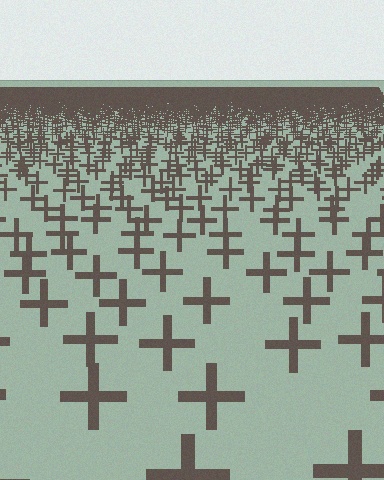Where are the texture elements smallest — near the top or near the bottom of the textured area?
Near the top.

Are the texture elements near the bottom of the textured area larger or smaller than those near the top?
Larger. Near the bottom, elements are closer to the viewer and appear at a bigger on-screen size.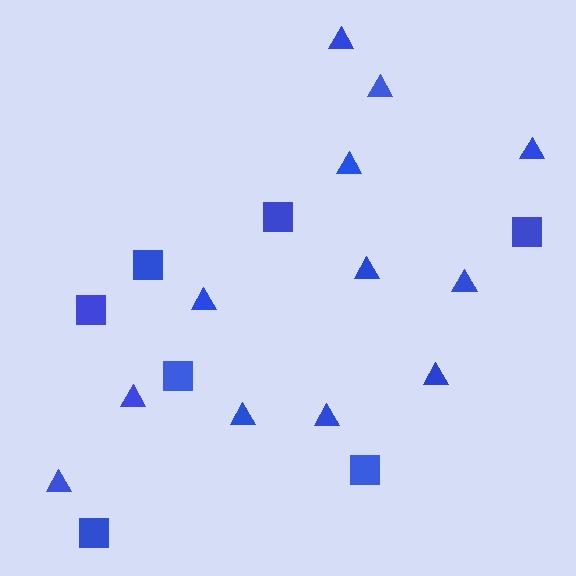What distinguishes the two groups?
There are 2 groups: one group of triangles (12) and one group of squares (7).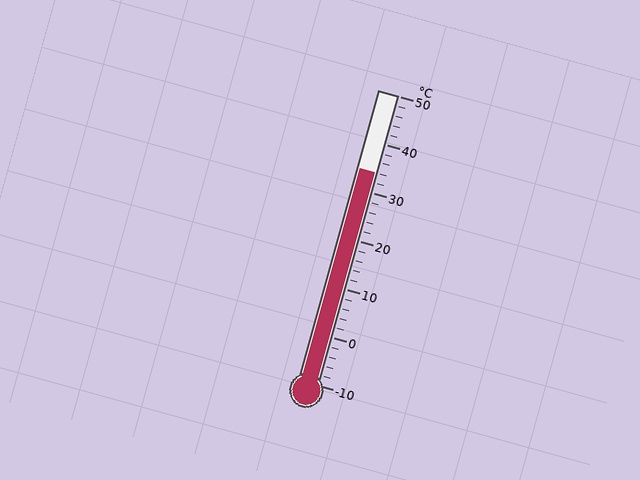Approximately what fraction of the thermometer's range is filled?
The thermometer is filled to approximately 75% of its range.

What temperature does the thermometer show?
The thermometer shows approximately 34°C.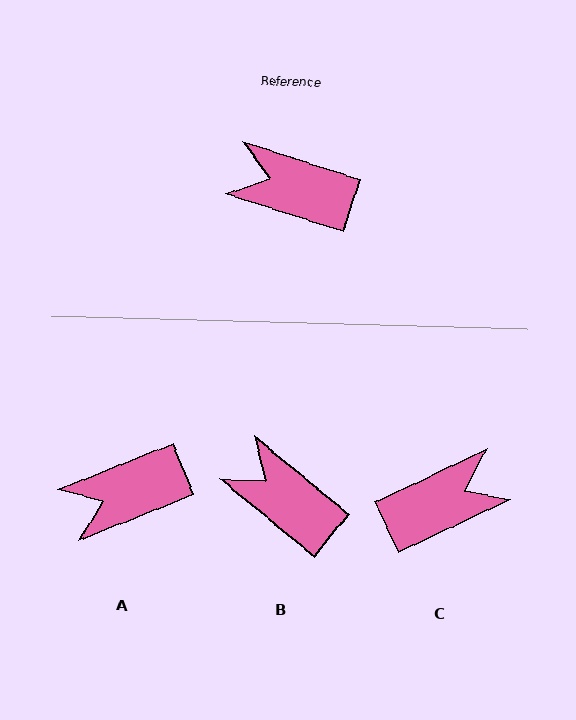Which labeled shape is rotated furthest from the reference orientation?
C, about 137 degrees away.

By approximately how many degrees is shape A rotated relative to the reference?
Approximately 40 degrees counter-clockwise.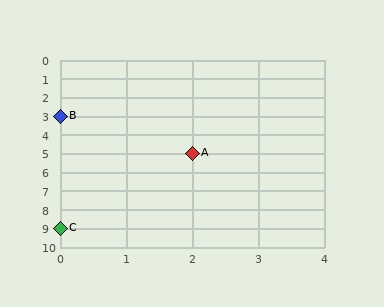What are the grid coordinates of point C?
Point C is at grid coordinates (0, 9).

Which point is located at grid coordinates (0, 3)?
Point B is at (0, 3).